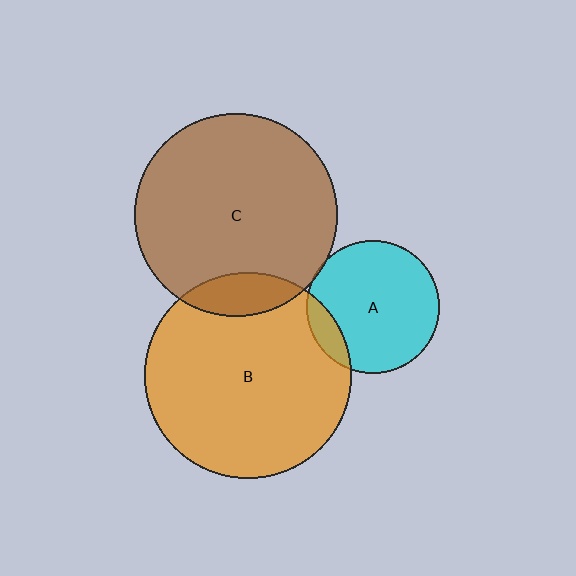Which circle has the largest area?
Circle B (orange).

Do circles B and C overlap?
Yes.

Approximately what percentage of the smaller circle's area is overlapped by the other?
Approximately 10%.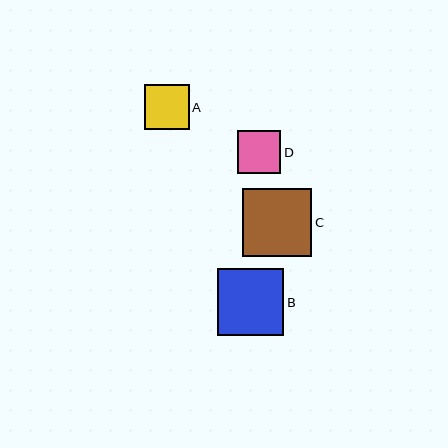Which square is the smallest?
Square D is the smallest with a size of approximately 43 pixels.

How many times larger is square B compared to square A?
Square B is approximately 1.5 times the size of square A.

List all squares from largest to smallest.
From largest to smallest: C, B, A, D.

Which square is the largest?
Square C is the largest with a size of approximately 69 pixels.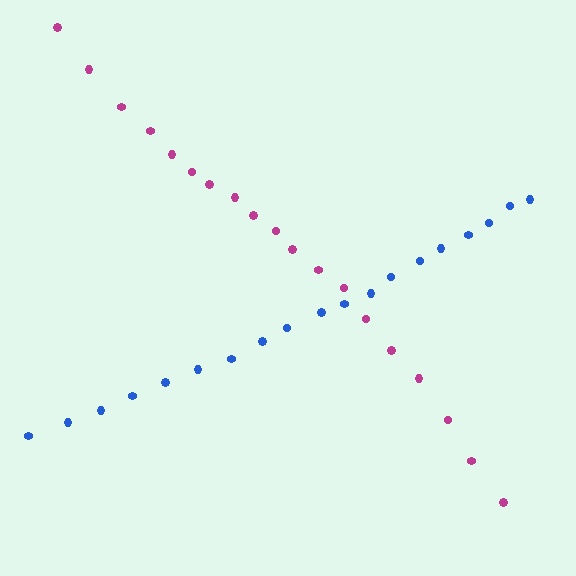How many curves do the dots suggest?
There are 2 distinct paths.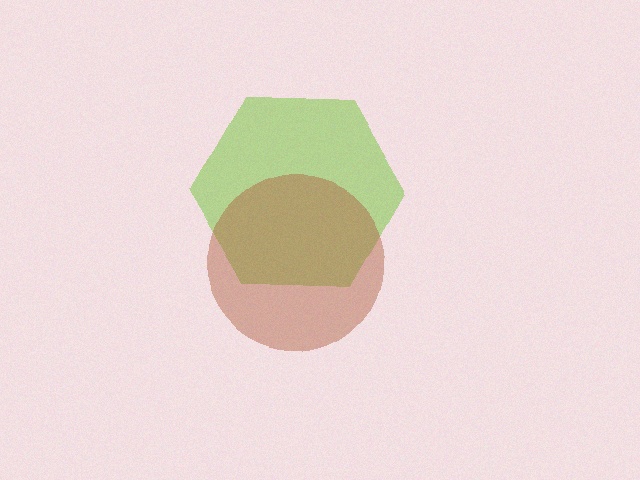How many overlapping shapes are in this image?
There are 2 overlapping shapes in the image.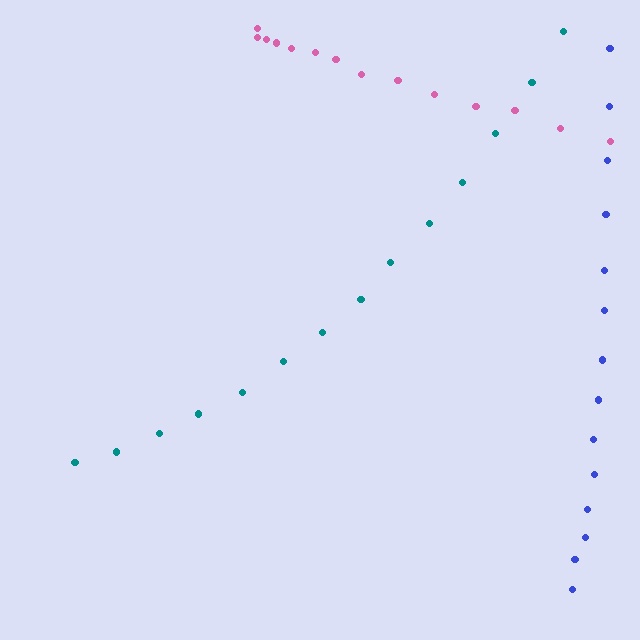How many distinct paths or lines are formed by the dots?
There are 3 distinct paths.